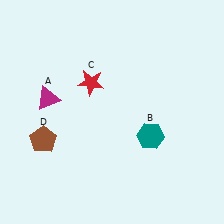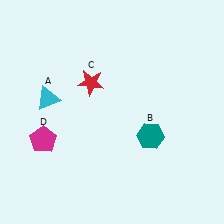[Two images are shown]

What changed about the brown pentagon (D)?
In Image 1, D is brown. In Image 2, it changed to magenta.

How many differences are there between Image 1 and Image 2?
There are 2 differences between the two images.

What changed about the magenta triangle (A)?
In Image 1, A is magenta. In Image 2, it changed to cyan.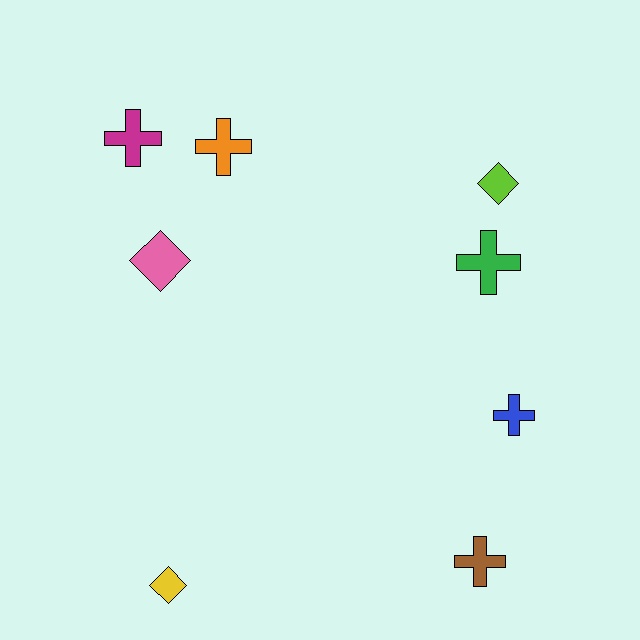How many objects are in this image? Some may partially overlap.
There are 8 objects.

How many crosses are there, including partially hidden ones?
There are 5 crosses.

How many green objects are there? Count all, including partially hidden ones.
There is 1 green object.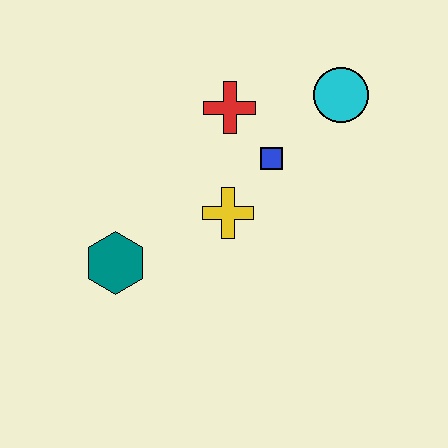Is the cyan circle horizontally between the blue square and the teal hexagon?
No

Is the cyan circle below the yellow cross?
No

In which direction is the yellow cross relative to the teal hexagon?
The yellow cross is to the right of the teal hexagon.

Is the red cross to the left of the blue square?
Yes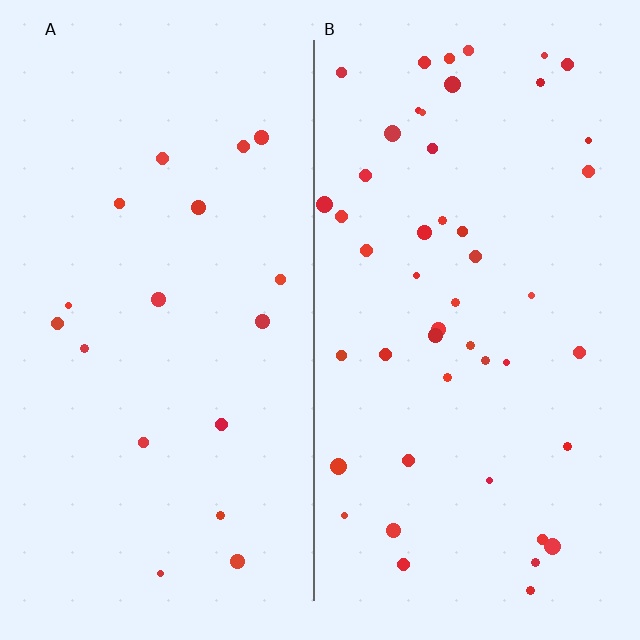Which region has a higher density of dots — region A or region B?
B (the right).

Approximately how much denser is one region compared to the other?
Approximately 2.7× — region B over region A.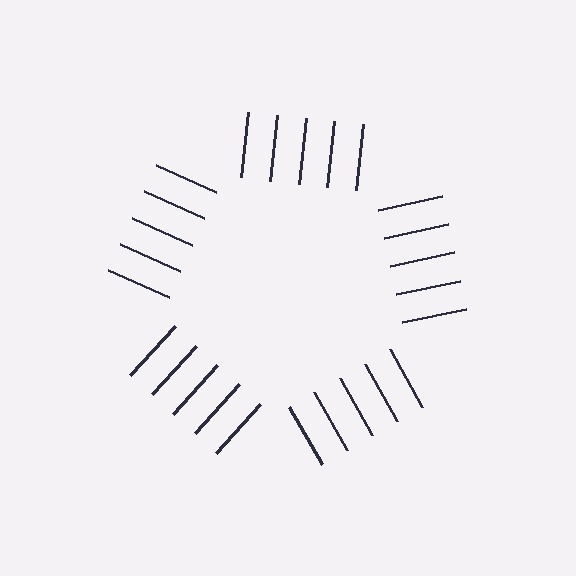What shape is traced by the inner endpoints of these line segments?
An illusory pentagon — the line segments terminate on its edges but no continuous stroke is drawn.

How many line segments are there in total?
25 — 5 along each of the 5 edges.